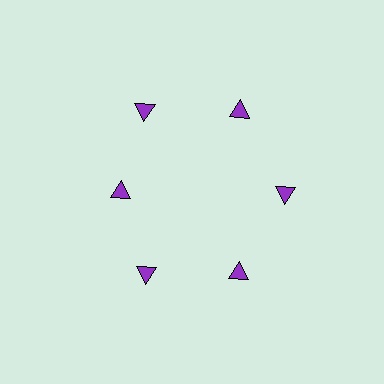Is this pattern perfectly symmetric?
No. The 6 purple triangles are arranged in a ring, but one element near the 9 o'clock position is pulled inward toward the center, breaking the 6-fold rotational symmetry.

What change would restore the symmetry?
The symmetry would be restored by moving it outward, back onto the ring so that all 6 triangles sit at equal angles and equal distance from the center.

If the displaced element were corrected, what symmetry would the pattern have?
It would have 6-fold rotational symmetry — the pattern would map onto itself every 60 degrees.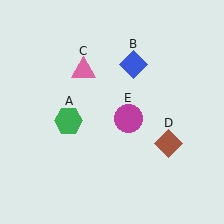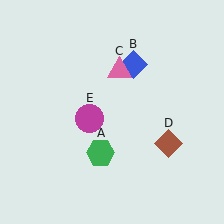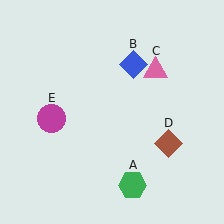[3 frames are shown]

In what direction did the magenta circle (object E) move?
The magenta circle (object E) moved left.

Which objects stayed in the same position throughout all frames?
Blue diamond (object B) and brown diamond (object D) remained stationary.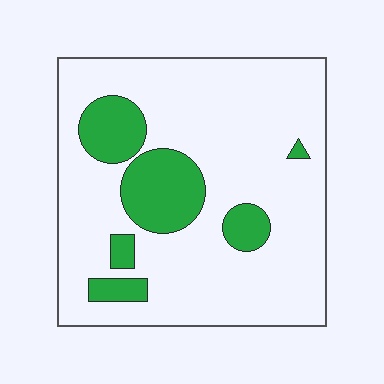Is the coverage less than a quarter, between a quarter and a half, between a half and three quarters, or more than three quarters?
Less than a quarter.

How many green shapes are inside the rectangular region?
6.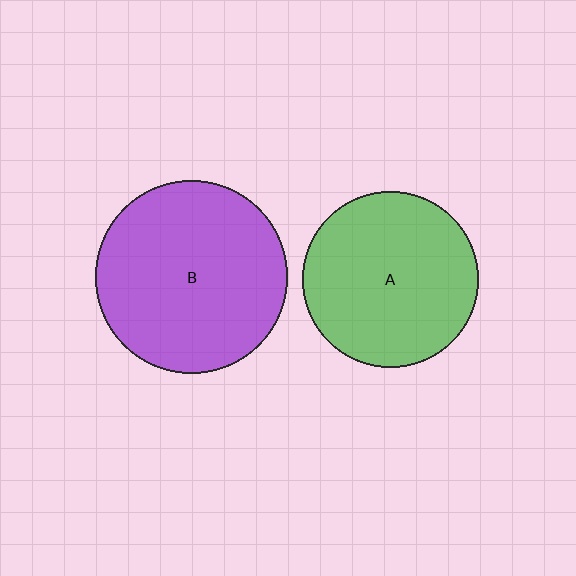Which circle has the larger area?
Circle B (purple).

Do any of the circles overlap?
No, none of the circles overlap.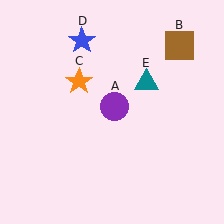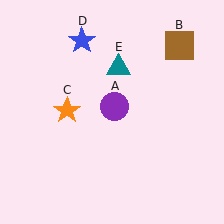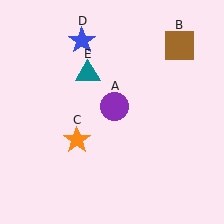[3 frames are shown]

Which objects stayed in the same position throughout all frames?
Purple circle (object A) and brown square (object B) and blue star (object D) remained stationary.